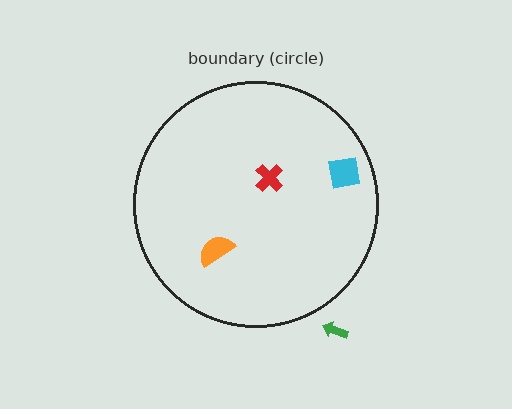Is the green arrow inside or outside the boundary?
Outside.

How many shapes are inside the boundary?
3 inside, 1 outside.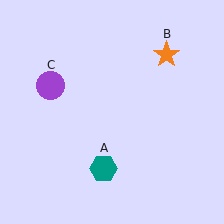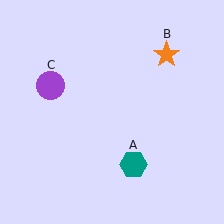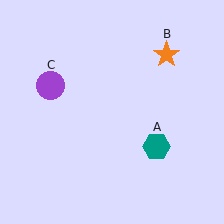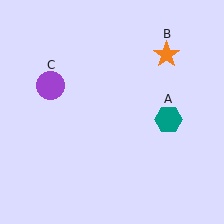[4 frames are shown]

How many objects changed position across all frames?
1 object changed position: teal hexagon (object A).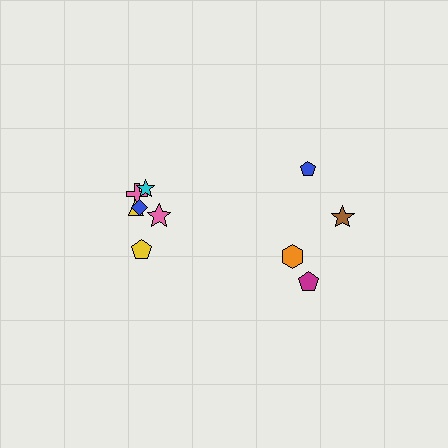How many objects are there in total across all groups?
There are 10 objects.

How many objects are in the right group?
There are 4 objects.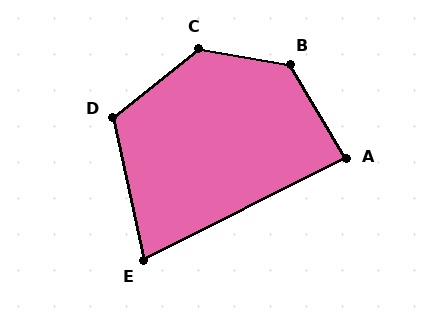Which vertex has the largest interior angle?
B, at approximately 131 degrees.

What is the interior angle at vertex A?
Approximately 86 degrees (approximately right).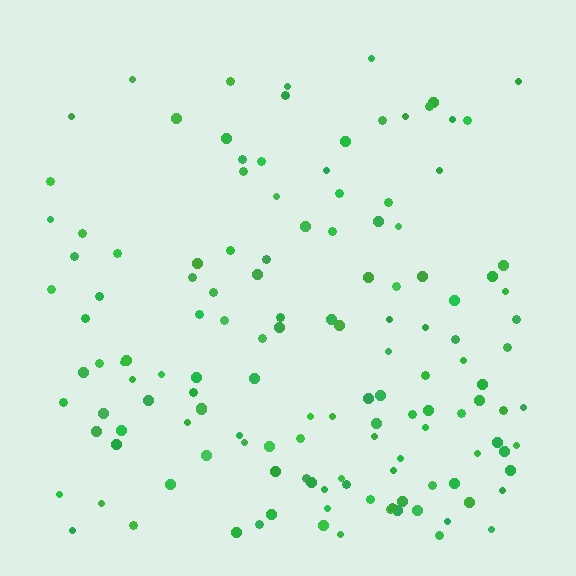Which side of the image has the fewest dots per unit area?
The top.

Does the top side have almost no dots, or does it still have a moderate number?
Still a moderate number, just noticeably fewer than the bottom.